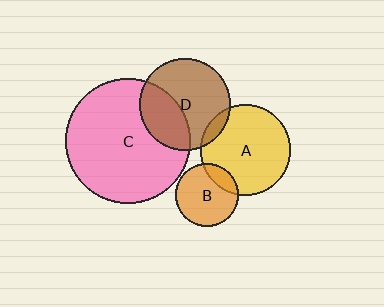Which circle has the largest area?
Circle C (pink).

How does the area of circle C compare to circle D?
Approximately 1.9 times.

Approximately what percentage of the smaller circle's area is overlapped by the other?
Approximately 10%.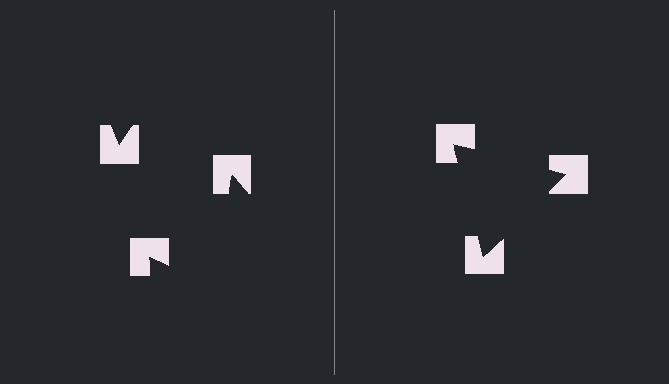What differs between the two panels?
The notched squares are positioned identically on both sides; only the wedge orientations differ. On the right they align to a triangle; on the left they are misaligned.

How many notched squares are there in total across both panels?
6 — 3 on each side.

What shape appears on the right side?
An illusory triangle.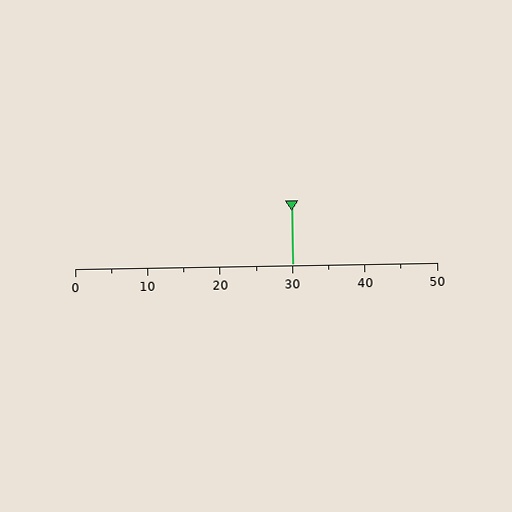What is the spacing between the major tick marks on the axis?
The major ticks are spaced 10 apart.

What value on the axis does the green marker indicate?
The marker indicates approximately 30.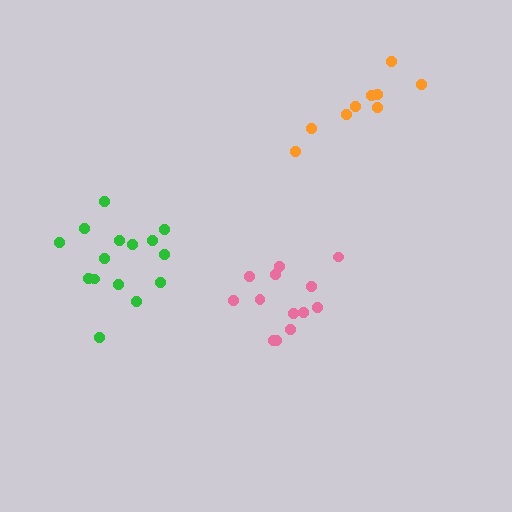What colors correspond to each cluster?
The clusters are colored: green, pink, orange.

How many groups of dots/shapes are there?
There are 3 groups.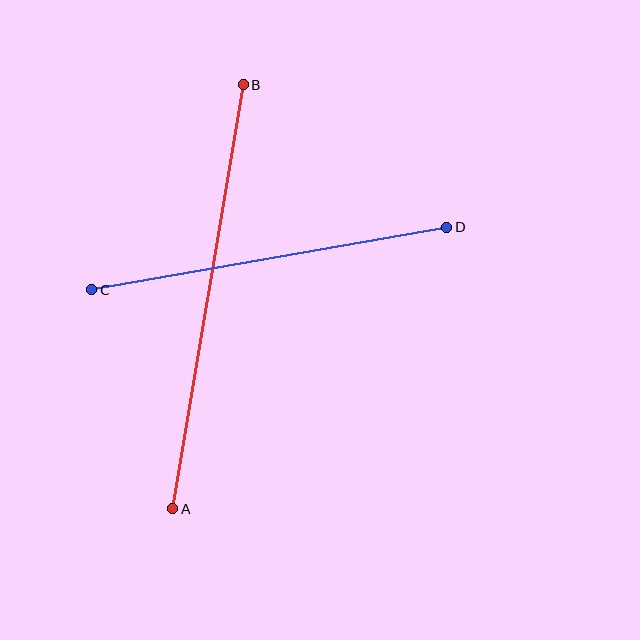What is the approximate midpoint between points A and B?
The midpoint is at approximately (208, 297) pixels.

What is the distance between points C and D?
The distance is approximately 360 pixels.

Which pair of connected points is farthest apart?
Points A and B are farthest apart.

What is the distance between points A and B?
The distance is approximately 430 pixels.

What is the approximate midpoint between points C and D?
The midpoint is at approximately (269, 259) pixels.